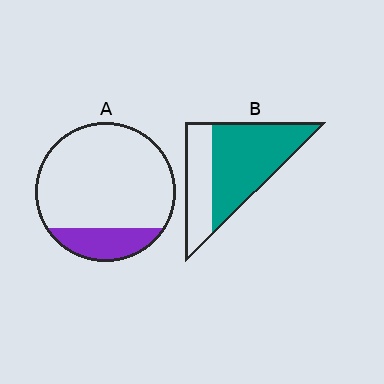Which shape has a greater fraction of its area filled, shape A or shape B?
Shape B.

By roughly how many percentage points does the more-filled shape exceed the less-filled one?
By roughly 45 percentage points (B over A).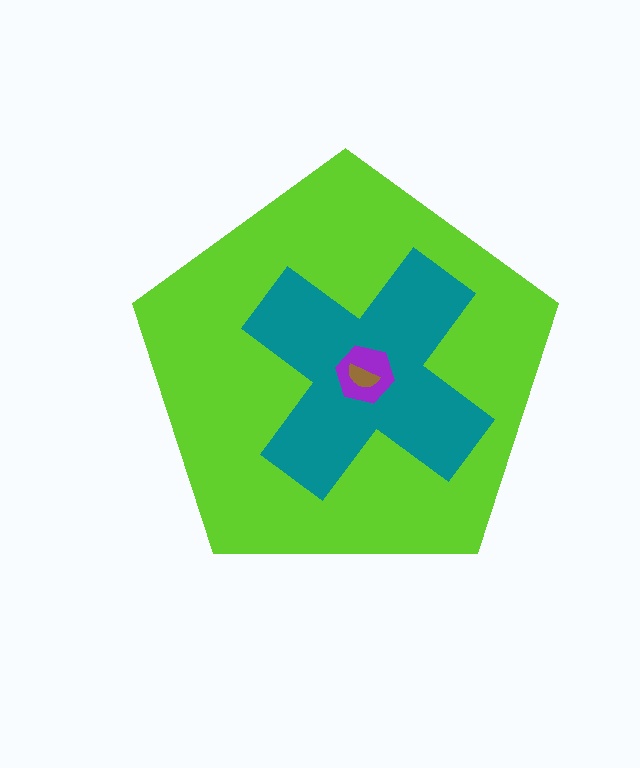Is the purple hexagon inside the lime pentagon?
Yes.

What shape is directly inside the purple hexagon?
The brown semicircle.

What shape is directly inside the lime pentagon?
The teal cross.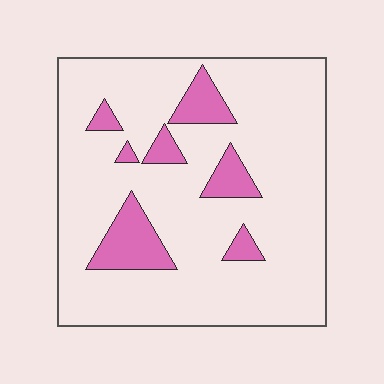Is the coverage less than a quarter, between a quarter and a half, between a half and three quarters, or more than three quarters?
Less than a quarter.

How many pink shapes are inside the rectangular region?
7.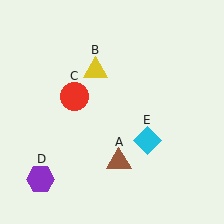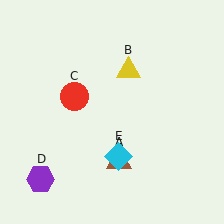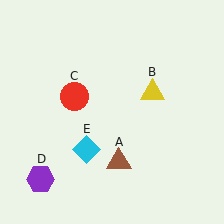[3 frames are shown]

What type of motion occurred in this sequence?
The yellow triangle (object B), cyan diamond (object E) rotated clockwise around the center of the scene.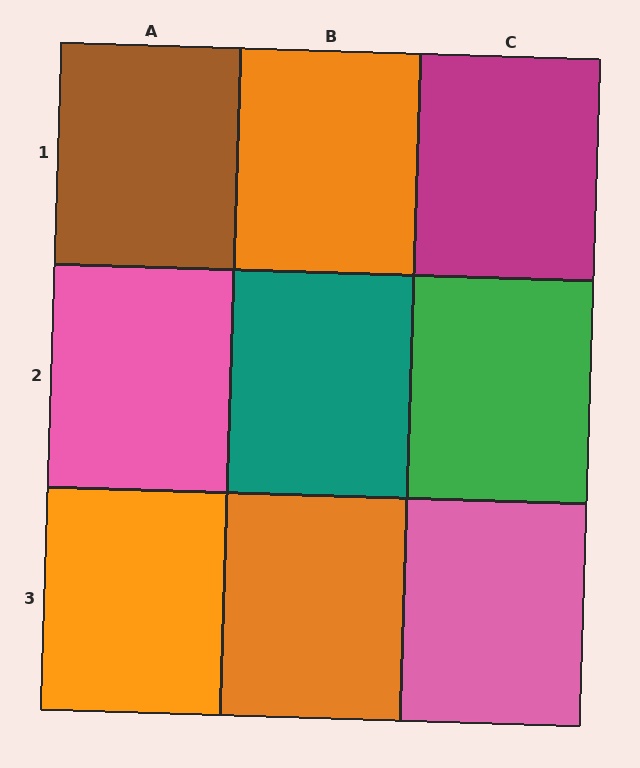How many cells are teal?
1 cell is teal.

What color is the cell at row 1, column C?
Magenta.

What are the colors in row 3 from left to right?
Orange, orange, pink.